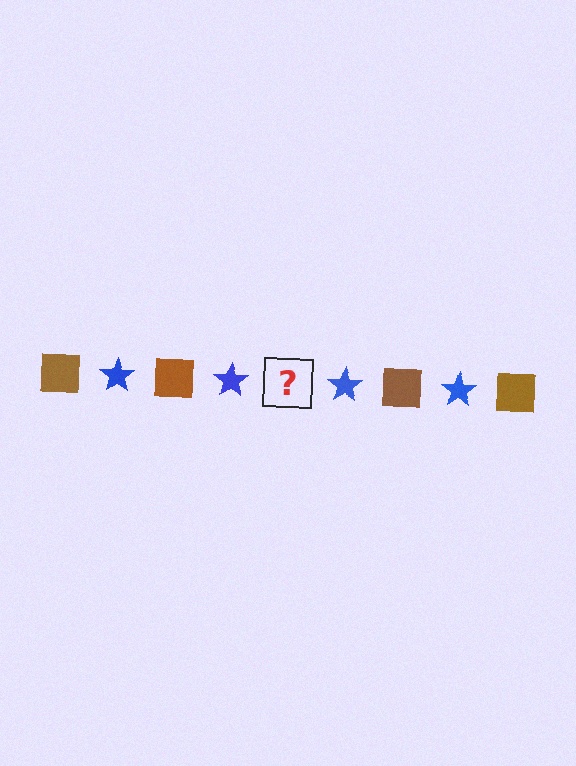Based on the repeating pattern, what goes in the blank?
The blank should be a brown square.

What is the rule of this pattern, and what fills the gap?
The rule is that the pattern alternates between brown square and blue star. The gap should be filled with a brown square.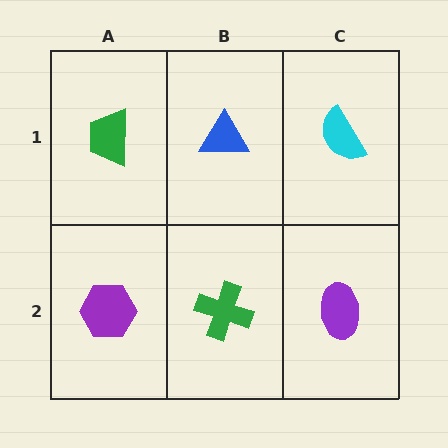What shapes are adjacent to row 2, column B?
A blue triangle (row 1, column B), a purple hexagon (row 2, column A), a purple ellipse (row 2, column C).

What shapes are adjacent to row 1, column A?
A purple hexagon (row 2, column A), a blue triangle (row 1, column B).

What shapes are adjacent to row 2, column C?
A cyan semicircle (row 1, column C), a green cross (row 2, column B).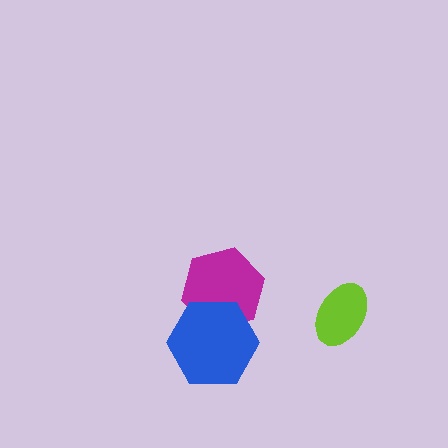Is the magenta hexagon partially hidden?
Yes, it is partially covered by another shape.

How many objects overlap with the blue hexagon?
1 object overlaps with the blue hexagon.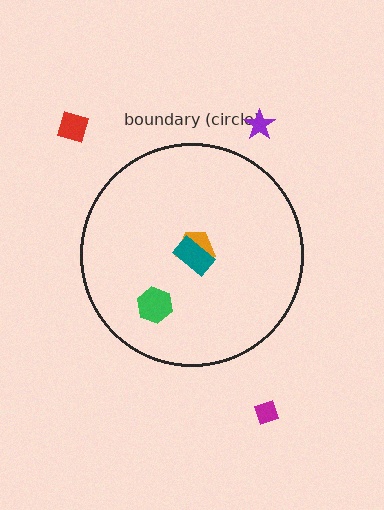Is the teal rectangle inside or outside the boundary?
Inside.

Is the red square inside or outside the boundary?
Outside.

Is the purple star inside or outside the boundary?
Outside.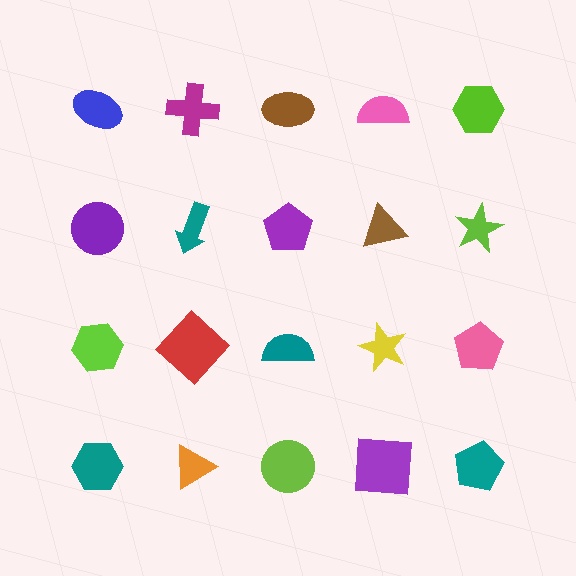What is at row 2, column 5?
A lime star.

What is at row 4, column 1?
A teal hexagon.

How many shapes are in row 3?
5 shapes.